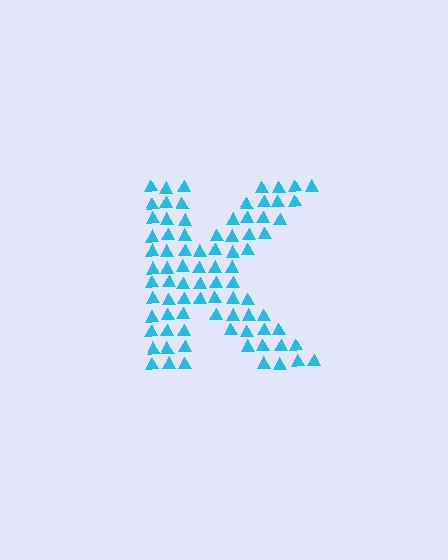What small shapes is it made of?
It is made of small triangles.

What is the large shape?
The large shape is the letter K.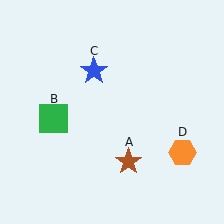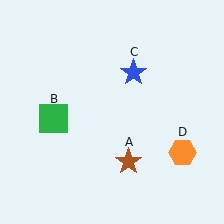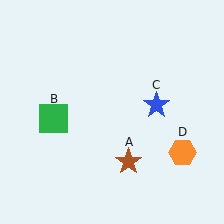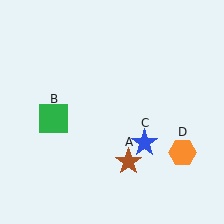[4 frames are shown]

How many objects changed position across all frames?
1 object changed position: blue star (object C).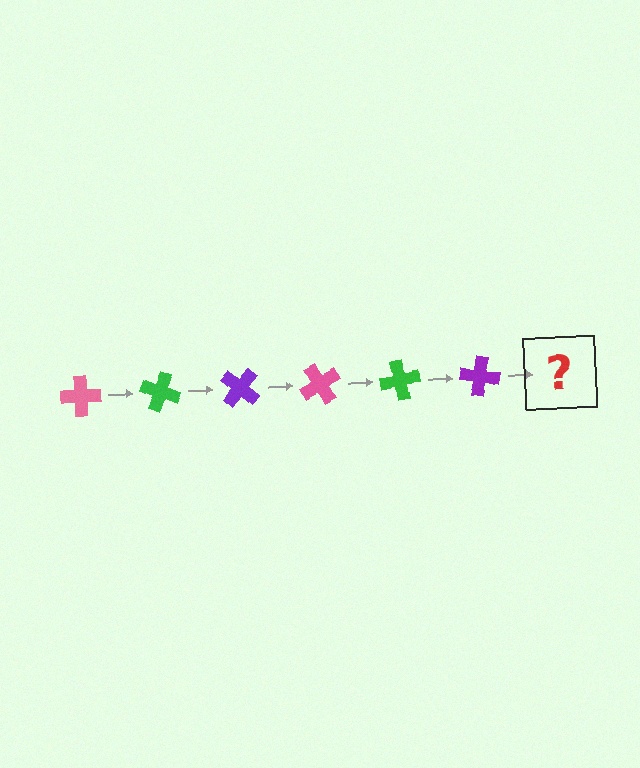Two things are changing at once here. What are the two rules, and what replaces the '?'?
The two rules are that it rotates 20 degrees each step and the color cycles through pink, green, and purple. The '?' should be a pink cross, rotated 120 degrees from the start.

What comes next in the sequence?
The next element should be a pink cross, rotated 120 degrees from the start.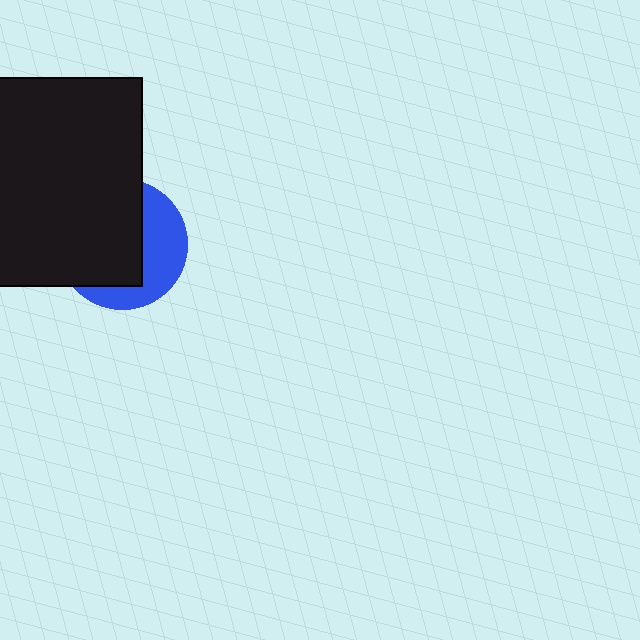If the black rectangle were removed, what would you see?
You would see the complete blue circle.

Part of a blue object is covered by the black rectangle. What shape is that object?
It is a circle.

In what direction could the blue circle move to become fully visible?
The blue circle could move right. That would shift it out from behind the black rectangle entirely.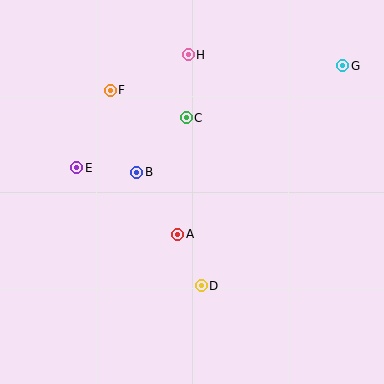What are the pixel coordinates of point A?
Point A is at (178, 234).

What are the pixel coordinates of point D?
Point D is at (201, 286).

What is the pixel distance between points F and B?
The distance between F and B is 86 pixels.